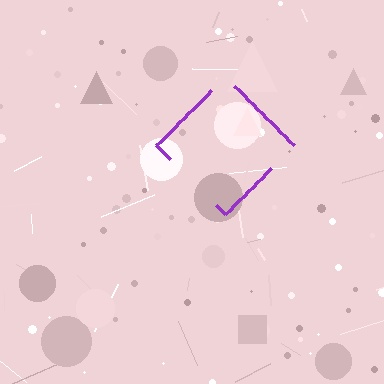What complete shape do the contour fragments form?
The contour fragments form a diamond.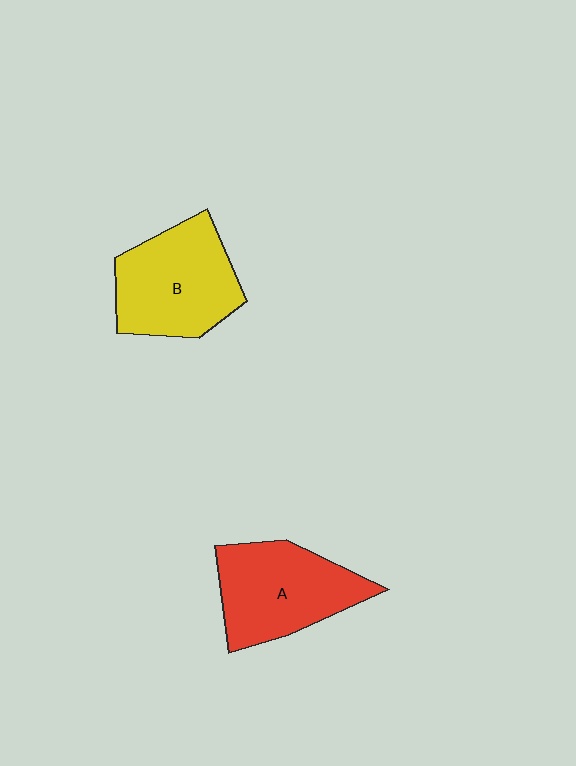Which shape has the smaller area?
Shape A (red).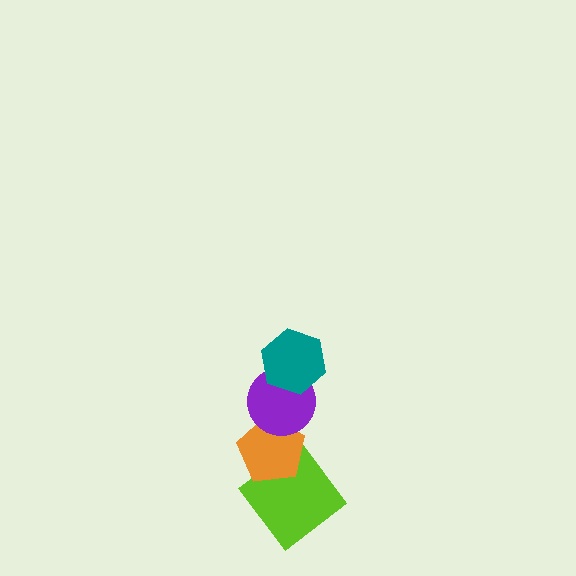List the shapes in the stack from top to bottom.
From top to bottom: the teal hexagon, the purple circle, the orange pentagon, the lime diamond.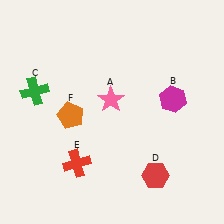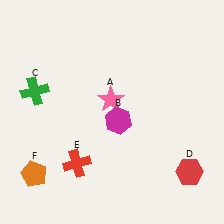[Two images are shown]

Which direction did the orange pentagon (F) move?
The orange pentagon (F) moved down.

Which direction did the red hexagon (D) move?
The red hexagon (D) moved right.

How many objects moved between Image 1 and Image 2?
3 objects moved between the two images.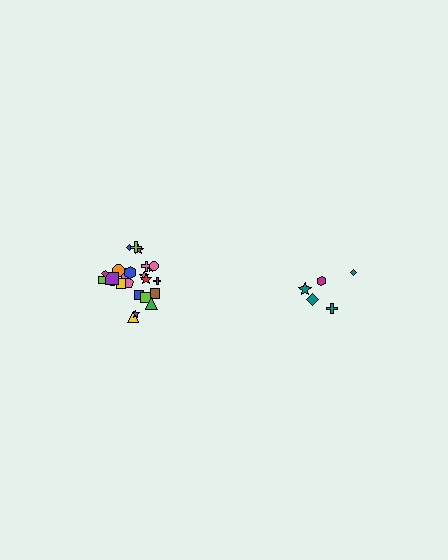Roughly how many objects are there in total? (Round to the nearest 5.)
Roughly 30 objects in total.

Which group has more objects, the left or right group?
The left group.